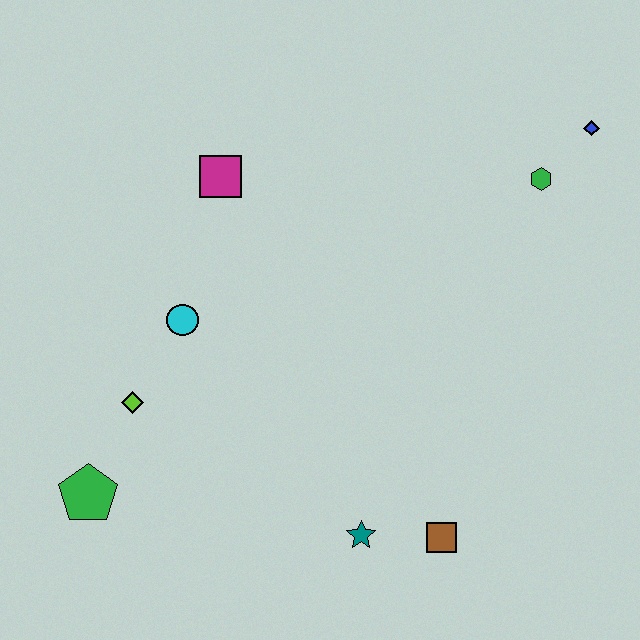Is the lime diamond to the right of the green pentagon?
Yes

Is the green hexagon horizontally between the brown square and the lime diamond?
No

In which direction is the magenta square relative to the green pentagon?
The magenta square is above the green pentagon.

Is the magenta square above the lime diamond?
Yes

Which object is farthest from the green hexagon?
The green pentagon is farthest from the green hexagon.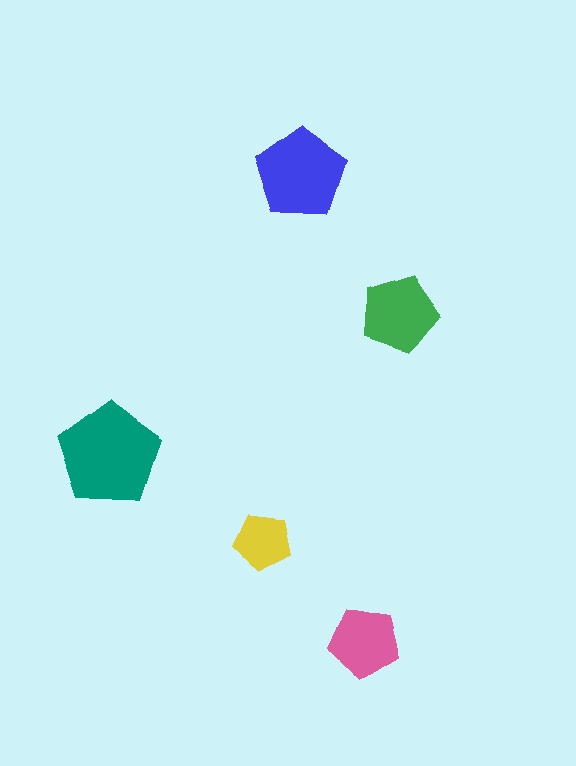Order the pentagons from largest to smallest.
the teal one, the blue one, the green one, the pink one, the yellow one.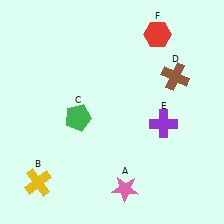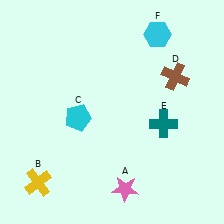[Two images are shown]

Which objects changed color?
C changed from green to cyan. E changed from purple to teal. F changed from red to cyan.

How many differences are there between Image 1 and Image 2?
There are 3 differences between the two images.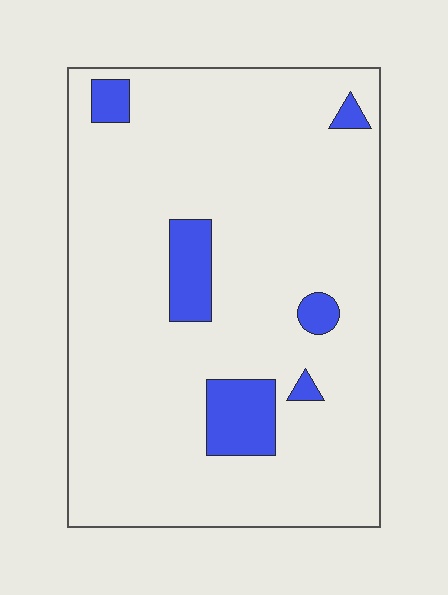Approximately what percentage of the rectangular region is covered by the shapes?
Approximately 10%.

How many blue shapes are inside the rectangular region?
6.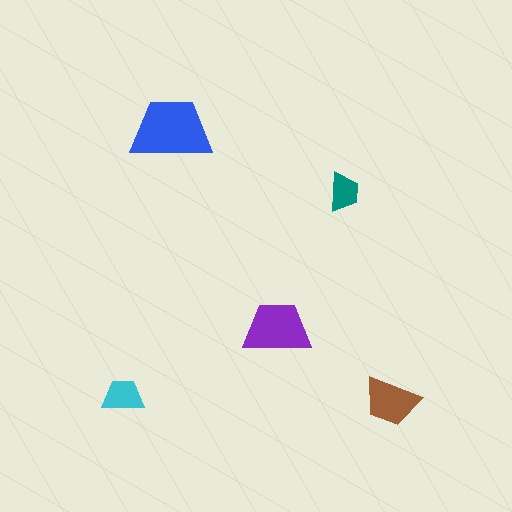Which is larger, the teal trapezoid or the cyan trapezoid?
The cyan one.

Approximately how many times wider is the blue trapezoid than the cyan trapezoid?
About 2 times wider.